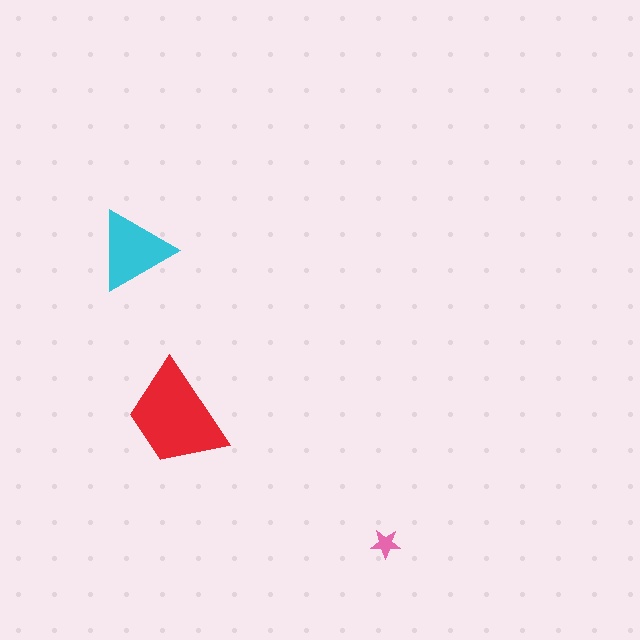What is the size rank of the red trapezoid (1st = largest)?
1st.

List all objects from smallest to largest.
The pink star, the cyan triangle, the red trapezoid.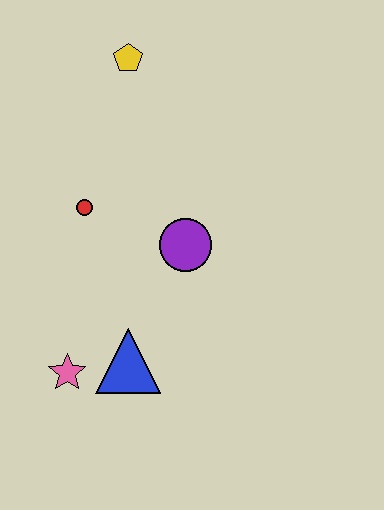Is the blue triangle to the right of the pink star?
Yes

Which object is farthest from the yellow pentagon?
The pink star is farthest from the yellow pentagon.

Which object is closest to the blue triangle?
The pink star is closest to the blue triangle.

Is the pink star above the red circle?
No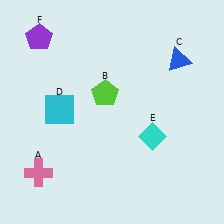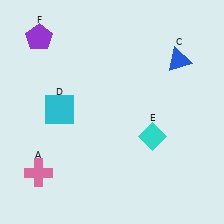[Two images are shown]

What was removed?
The lime pentagon (B) was removed in Image 2.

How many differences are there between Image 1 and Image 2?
There is 1 difference between the two images.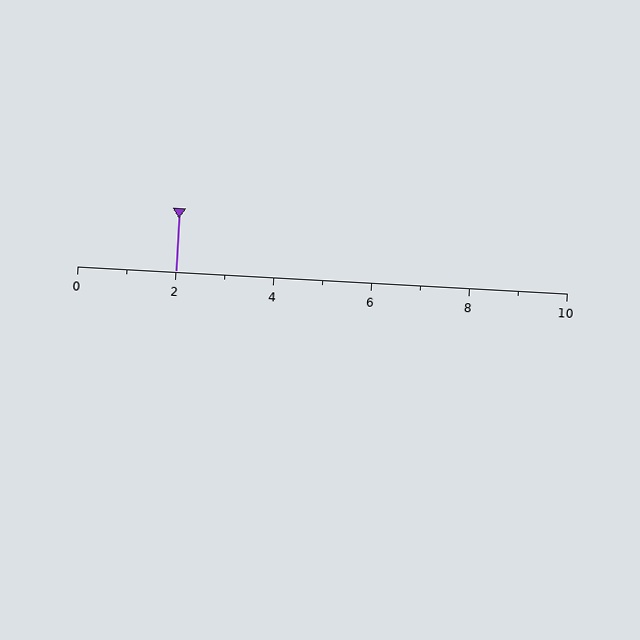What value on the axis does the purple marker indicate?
The marker indicates approximately 2.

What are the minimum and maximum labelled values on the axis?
The axis runs from 0 to 10.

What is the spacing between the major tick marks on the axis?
The major ticks are spaced 2 apart.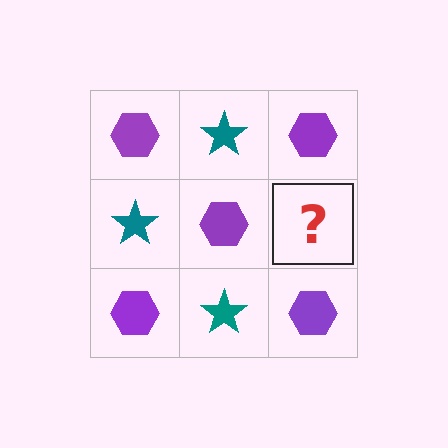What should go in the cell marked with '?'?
The missing cell should contain a teal star.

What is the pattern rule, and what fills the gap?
The rule is that it alternates purple hexagon and teal star in a checkerboard pattern. The gap should be filled with a teal star.